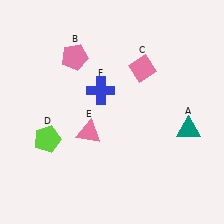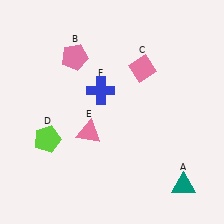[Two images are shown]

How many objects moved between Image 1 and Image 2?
1 object moved between the two images.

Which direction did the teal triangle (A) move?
The teal triangle (A) moved down.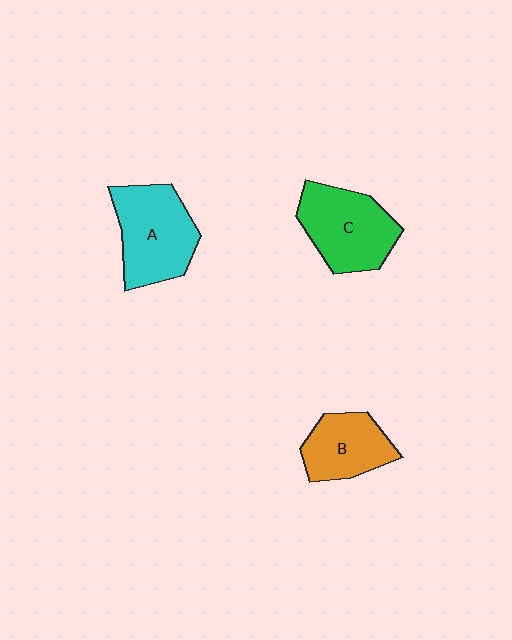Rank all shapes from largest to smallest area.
From largest to smallest: A (cyan), C (green), B (orange).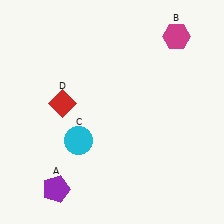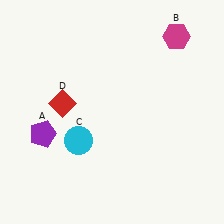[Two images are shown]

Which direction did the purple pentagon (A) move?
The purple pentagon (A) moved up.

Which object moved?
The purple pentagon (A) moved up.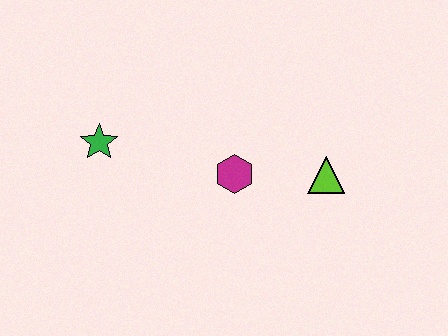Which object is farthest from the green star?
The lime triangle is farthest from the green star.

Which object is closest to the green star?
The magenta hexagon is closest to the green star.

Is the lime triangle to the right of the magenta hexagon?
Yes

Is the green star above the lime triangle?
Yes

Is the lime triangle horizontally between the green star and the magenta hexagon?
No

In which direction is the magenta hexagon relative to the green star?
The magenta hexagon is to the right of the green star.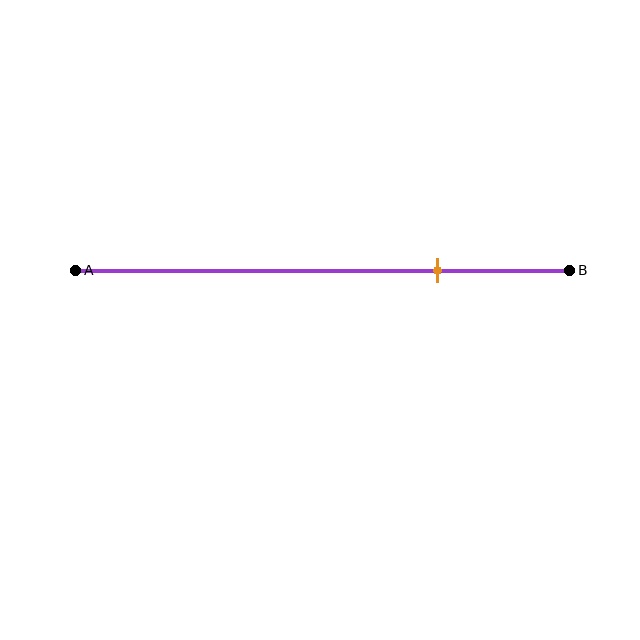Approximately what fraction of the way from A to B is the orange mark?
The orange mark is approximately 75% of the way from A to B.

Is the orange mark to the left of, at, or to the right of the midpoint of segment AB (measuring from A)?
The orange mark is to the right of the midpoint of segment AB.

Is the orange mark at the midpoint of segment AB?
No, the mark is at about 75% from A, not at the 50% midpoint.